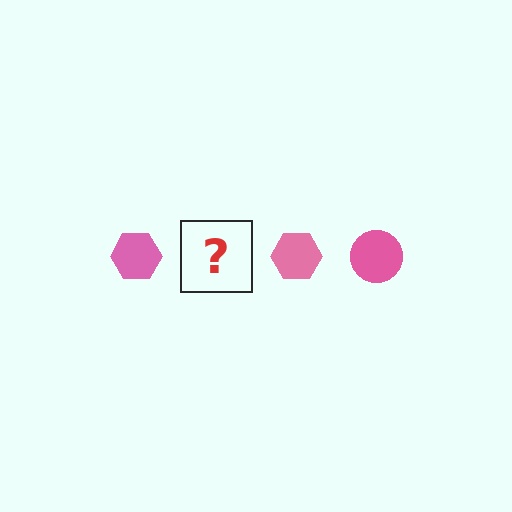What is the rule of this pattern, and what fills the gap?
The rule is that the pattern cycles through hexagon, circle shapes in pink. The gap should be filled with a pink circle.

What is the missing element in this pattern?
The missing element is a pink circle.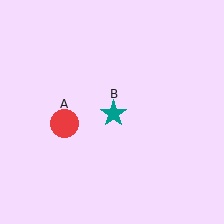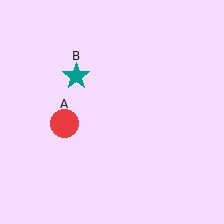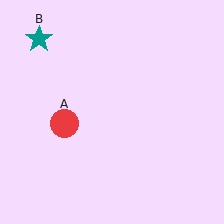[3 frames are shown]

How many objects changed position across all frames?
1 object changed position: teal star (object B).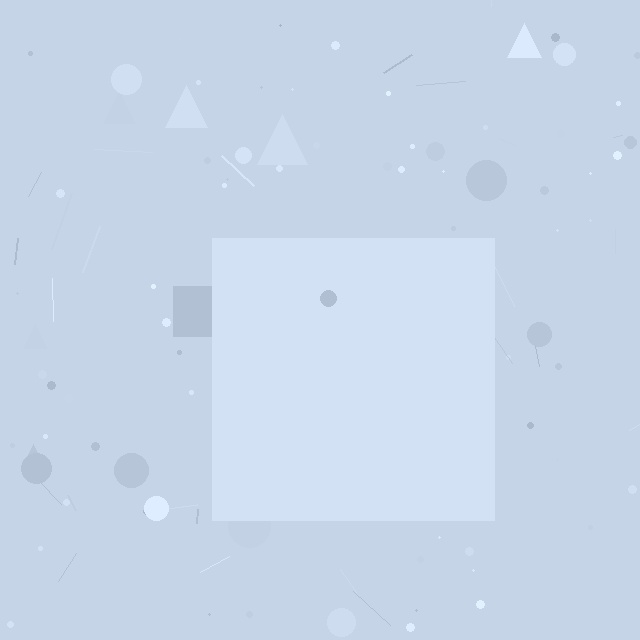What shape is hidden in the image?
A square is hidden in the image.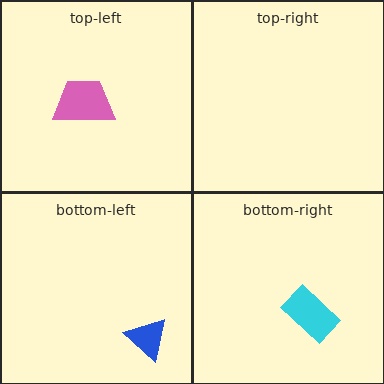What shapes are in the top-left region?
The pink trapezoid.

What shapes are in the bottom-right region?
The cyan rectangle.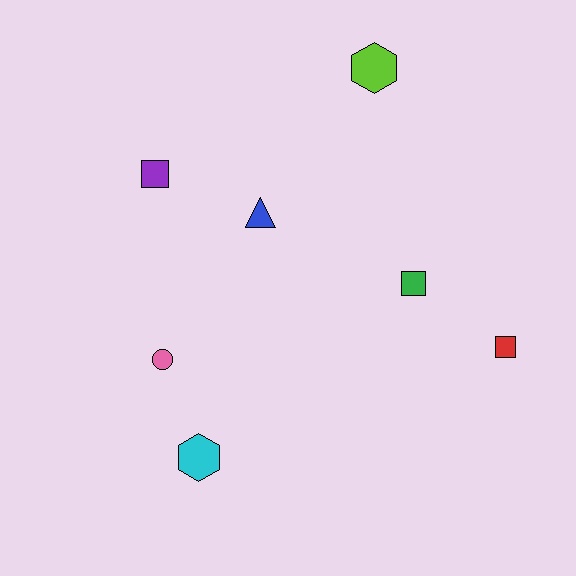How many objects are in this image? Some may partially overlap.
There are 7 objects.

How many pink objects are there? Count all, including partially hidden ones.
There is 1 pink object.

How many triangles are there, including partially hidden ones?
There is 1 triangle.